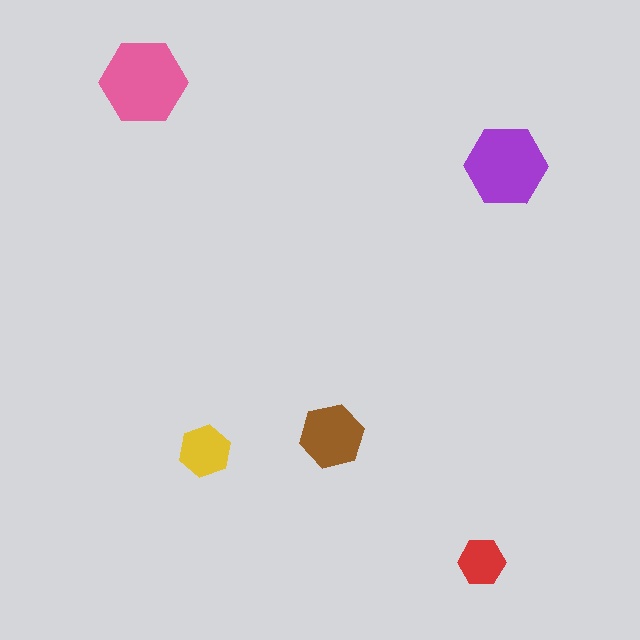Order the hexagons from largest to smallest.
the pink one, the purple one, the brown one, the yellow one, the red one.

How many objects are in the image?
There are 5 objects in the image.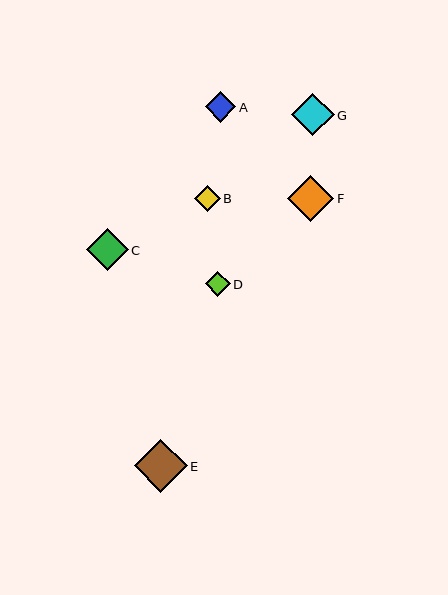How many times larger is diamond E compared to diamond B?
Diamond E is approximately 2.0 times the size of diamond B.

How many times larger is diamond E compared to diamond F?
Diamond E is approximately 1.2 times the size of diamond F.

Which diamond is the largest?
Diamond E is the largest with a size of approximately 53 pixels.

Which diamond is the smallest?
Diamond D is the smallest with a size of approximately 25 pixels.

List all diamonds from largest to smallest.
From largest to smallest: E, F, G, C, A, B, D.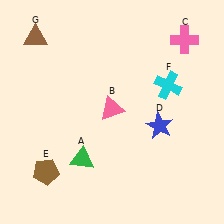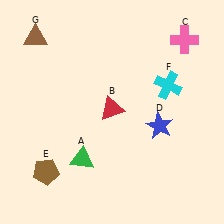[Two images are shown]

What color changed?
The triangle (B) changed from pink in Image 1 to red in Image 2.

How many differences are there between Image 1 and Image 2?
There is 1 difference between the two images.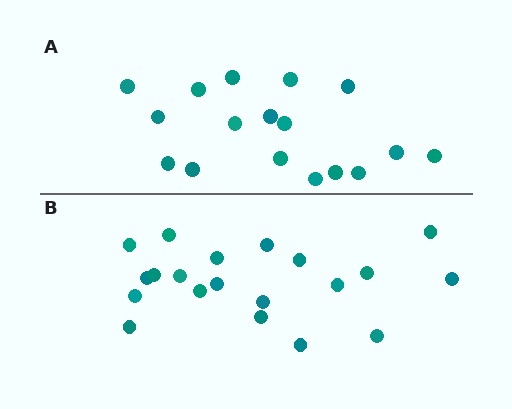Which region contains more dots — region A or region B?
Region B (the bottom region) has more dots.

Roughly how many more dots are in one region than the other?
Region B has just a few more — roughly 2 or 3 more dots than region A.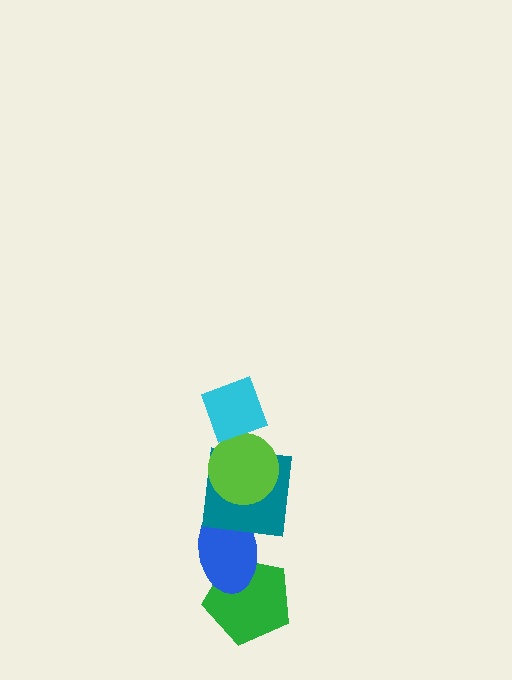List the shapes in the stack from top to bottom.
From top to bottom: the cyan diamond, the lime circle, the teal square, the blue ellipse, the green pentagon.